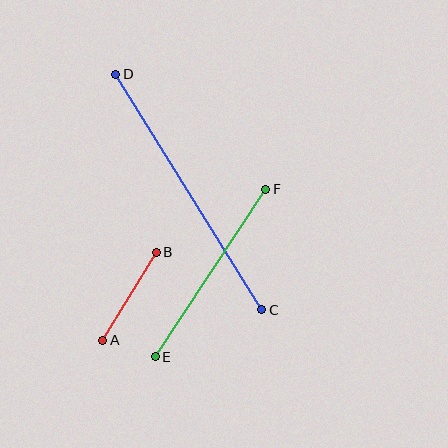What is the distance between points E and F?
The distance is approximately 201 pixels.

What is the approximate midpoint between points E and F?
The midpoint is at approximately (210, 273) pixels.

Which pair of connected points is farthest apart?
Points C and D are farthest apart.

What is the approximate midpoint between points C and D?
The midpoint is at approximately (189, 192) pixels.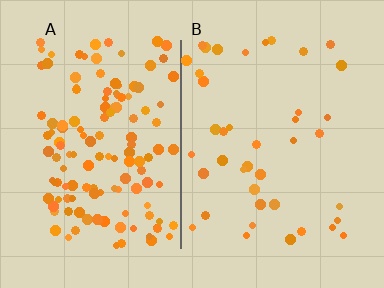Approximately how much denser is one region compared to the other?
Approximately 3.3× — region A over region B.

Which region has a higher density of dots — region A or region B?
A (the left).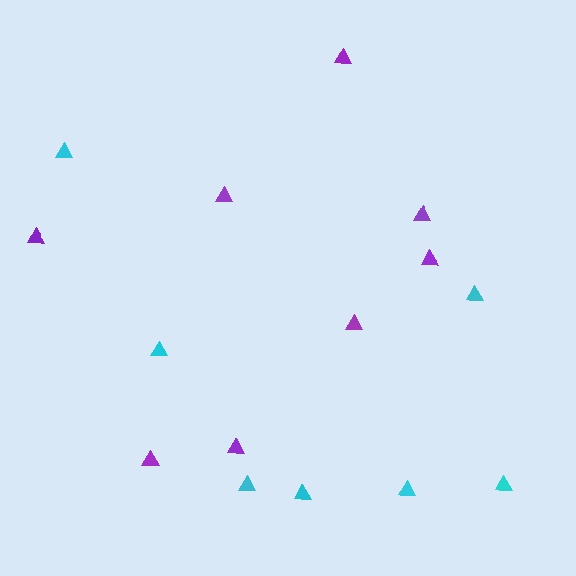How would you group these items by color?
There are 2 groups: one group of purple triangles (8) and one group of cyan triangles (7).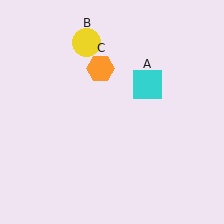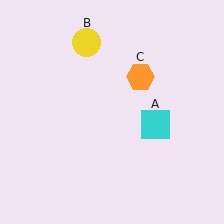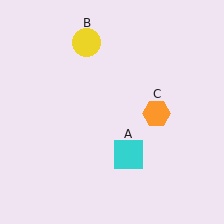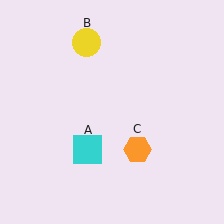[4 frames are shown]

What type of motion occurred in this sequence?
The cyan square (object A), orange hexagon (object C) rotated clockwise around the center of the scene.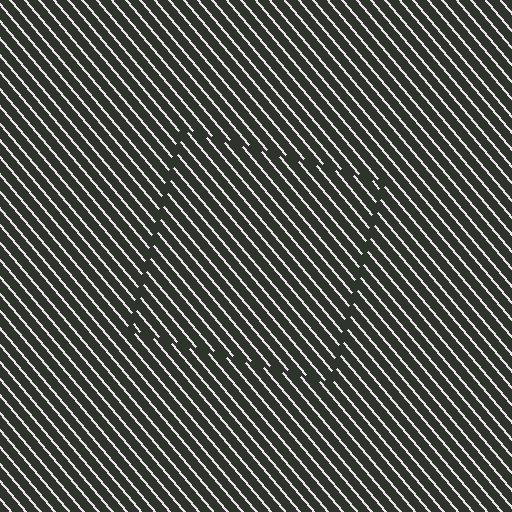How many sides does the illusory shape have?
4 sides — the line-ends trace a square.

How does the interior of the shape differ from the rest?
The interior of the shape contains the same grating, shifted by half a period — the contour is defined by the phase discontinuity where line-ends from the inner and outer gratings abut.